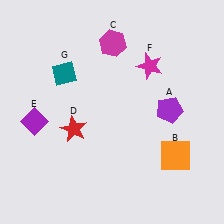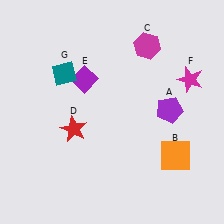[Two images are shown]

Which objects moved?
The objects that moved are: the magenta hexagon (C), the purple diamond (E), the magenta star (F).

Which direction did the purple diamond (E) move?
The purple diamond (E) moved right.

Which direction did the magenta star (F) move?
The magenta star (F) moved right.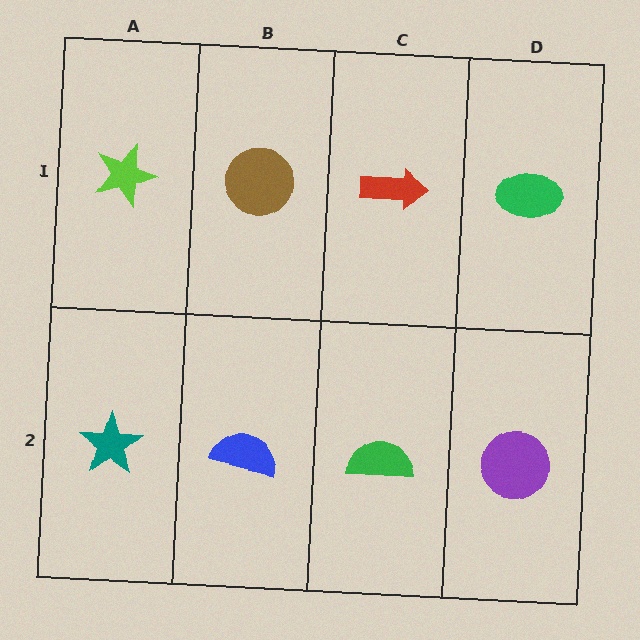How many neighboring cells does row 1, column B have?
3.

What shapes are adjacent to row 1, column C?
A green semicircle (row 2, column C), a brown circle (row 1, column B), a green ellipse (row 1, column D).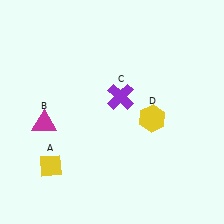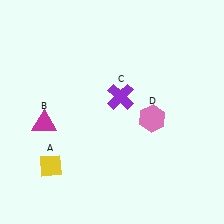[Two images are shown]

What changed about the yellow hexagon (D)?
In Image 1, D is yellow. In Image 2, it changed to pink.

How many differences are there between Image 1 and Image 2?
There is 1 difference between the two images.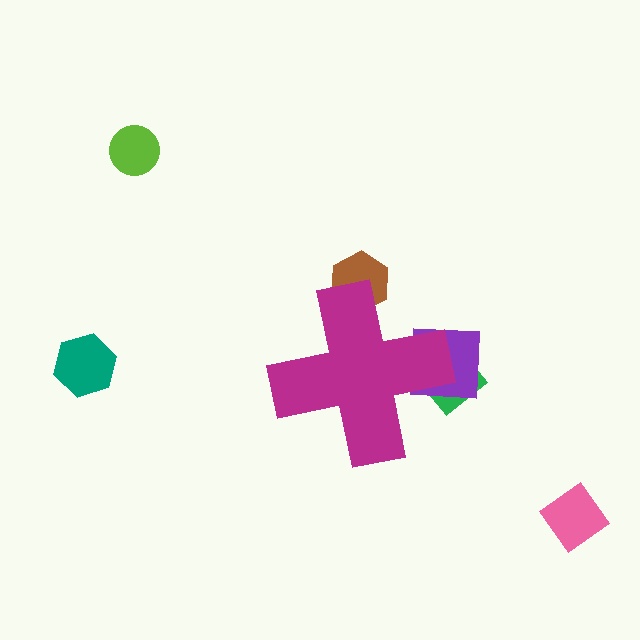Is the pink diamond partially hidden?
No, the pink diamond is fully visible.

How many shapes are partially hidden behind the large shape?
3 shapes are partially hidden.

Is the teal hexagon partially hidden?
No, the teal hexagon is fully visible.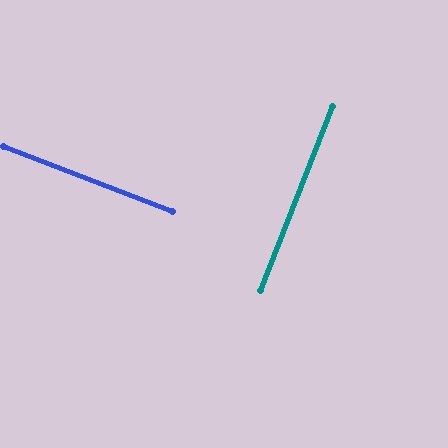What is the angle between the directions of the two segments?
Approximately 90 degrees.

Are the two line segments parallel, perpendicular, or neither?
Perpendicular — they meet at approximately 90°.